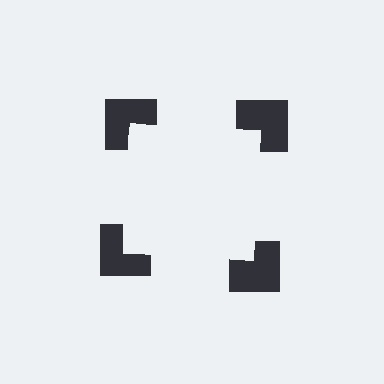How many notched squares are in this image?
There are 4 — one at each vertex of the illusory square.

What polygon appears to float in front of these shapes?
An illusory square — its edges are inferred from the aligned wedge cuts in the notched squares, not physically drawn.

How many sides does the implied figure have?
4 sides.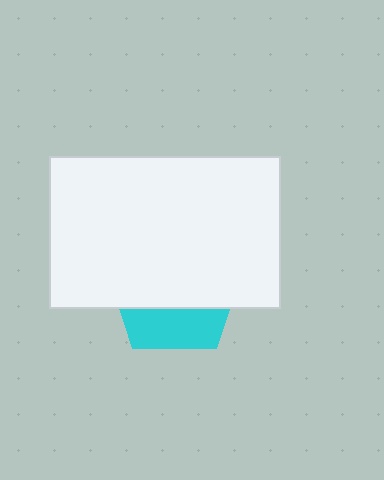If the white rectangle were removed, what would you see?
You would see the complete cyan pentagon.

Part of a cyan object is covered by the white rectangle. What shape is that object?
It is a pentagon.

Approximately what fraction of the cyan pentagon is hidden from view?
Roughly 69% of the cyan pentagon is hidden behind the white rectangle.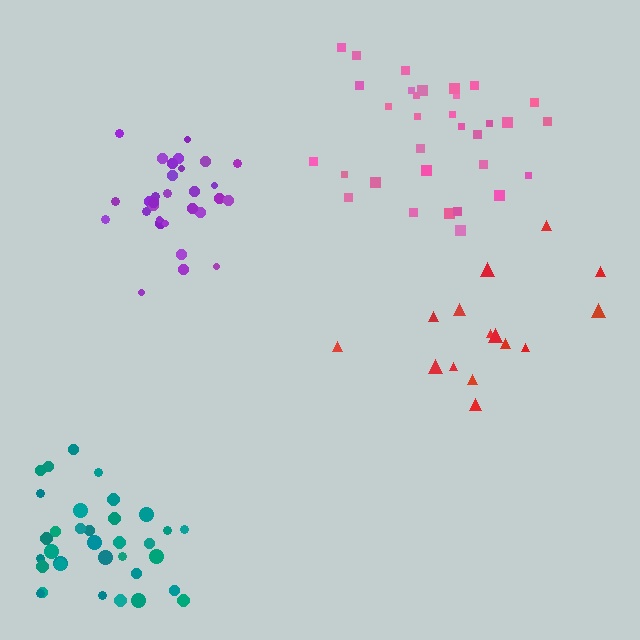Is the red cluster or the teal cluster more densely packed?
Teal.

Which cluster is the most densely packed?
Purple.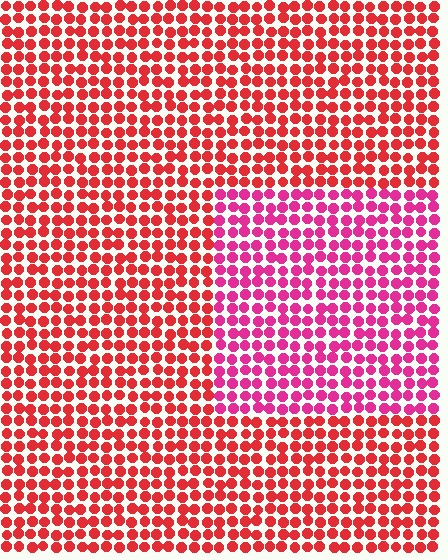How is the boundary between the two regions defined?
The boundary is defined purely by a slight shift in hue (about 33 degrees). Spacing, size, and orientation are identical on both sides.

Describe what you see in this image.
The image is filled with small red elements in a uniform arrangement. A rectangle-shaped region is visible where the elements are tinted to a slightly different hue, forming a subtle color boundary.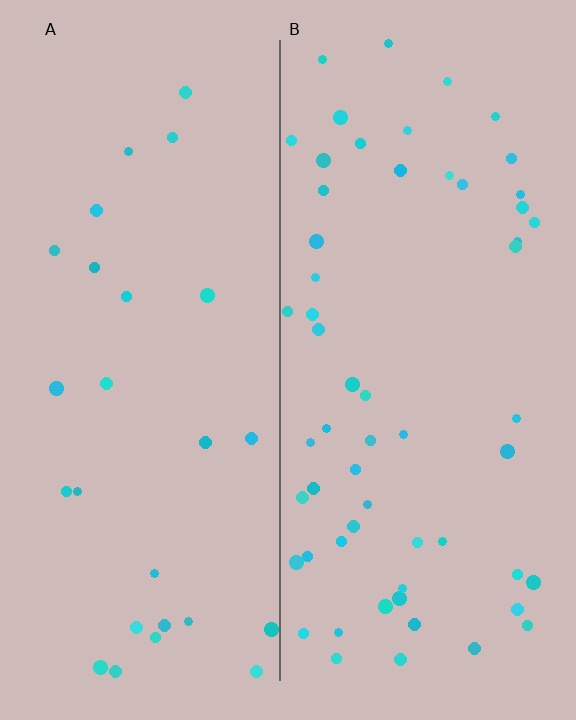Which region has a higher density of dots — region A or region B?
B (the right).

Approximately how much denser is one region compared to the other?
Approximately 2.2× — region B over region A.